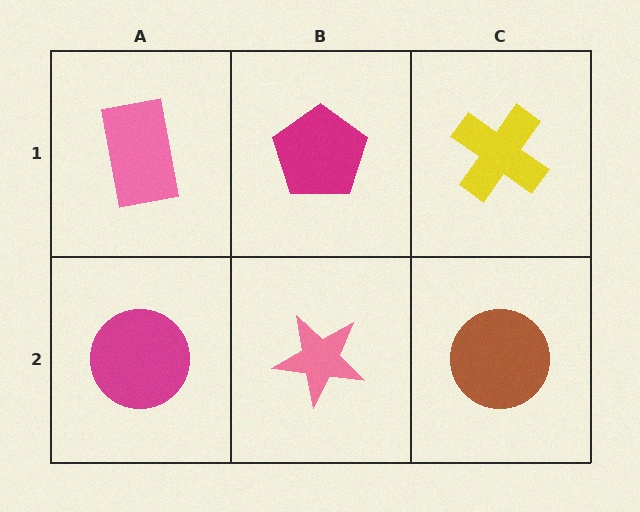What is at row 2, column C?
A brown circle.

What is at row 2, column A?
A magenta circle.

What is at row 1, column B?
A magenta pentagon.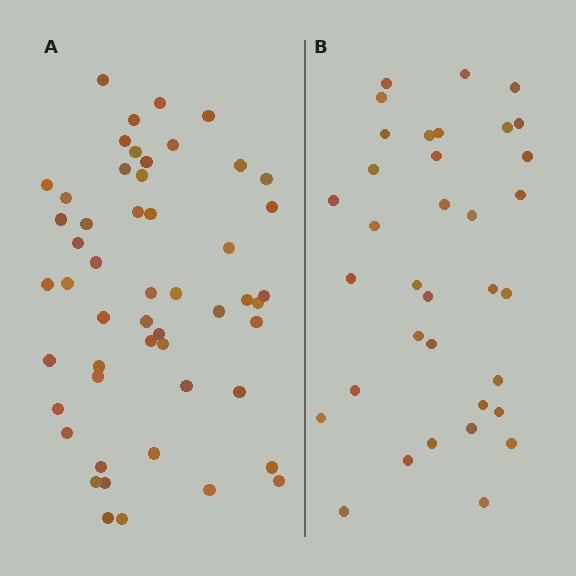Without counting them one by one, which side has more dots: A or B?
Region A (the left region) has more dots.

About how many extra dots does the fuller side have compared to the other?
Region A has approximately 15 more dots than region B.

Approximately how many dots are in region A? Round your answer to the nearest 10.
About 50 dots. (The exact count is 52, which rounds to 50.)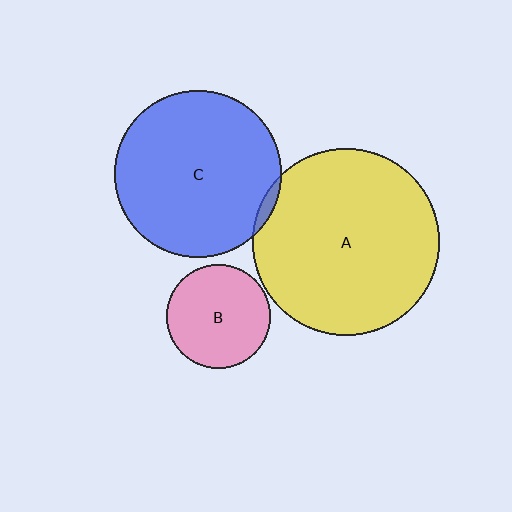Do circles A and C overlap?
Yes.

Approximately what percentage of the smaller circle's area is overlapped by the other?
Approximately 5%.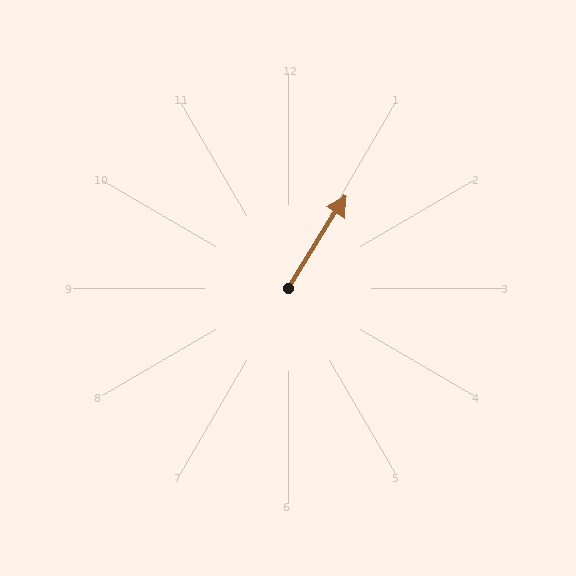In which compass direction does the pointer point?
Northeast.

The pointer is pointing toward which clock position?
Roughly 1 o'clock.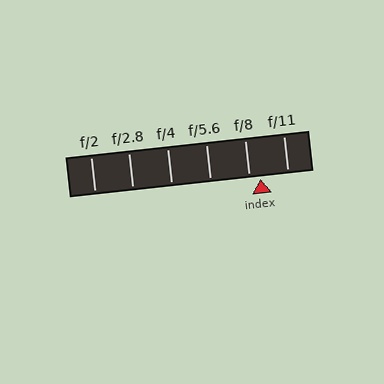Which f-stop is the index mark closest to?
The index mark is closest to f/8.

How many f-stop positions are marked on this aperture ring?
There are 6 f-stop positions marked.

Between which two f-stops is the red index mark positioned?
The index mark is between f/8 and f/11.